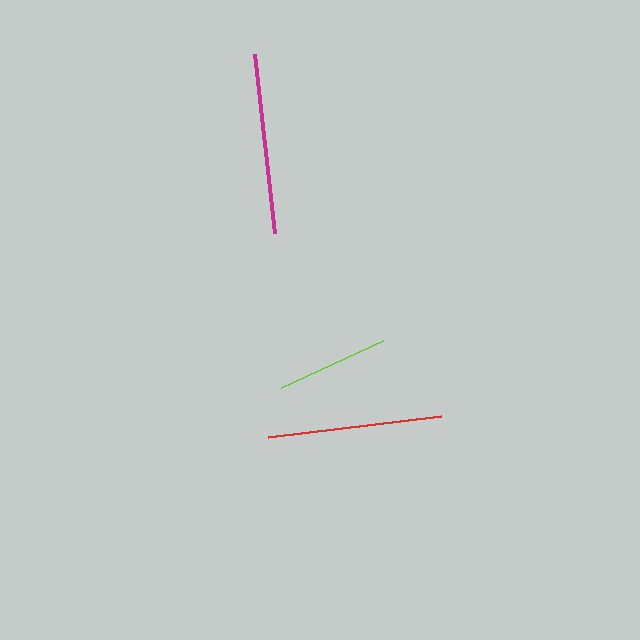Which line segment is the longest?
The magenta line is the longest at approximately 180 pixels.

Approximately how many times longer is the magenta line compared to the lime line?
The magenta line is approximately 1.6 times the length of the lime line.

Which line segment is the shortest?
The lime line is the shortest at approximately 112 pixels.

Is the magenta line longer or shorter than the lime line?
The magenta line is longer than the lime line.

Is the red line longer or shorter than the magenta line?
The magenta line is longer than the red line.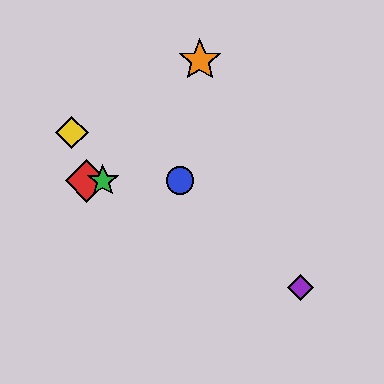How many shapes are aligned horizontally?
3 shapes (the red diamond, the blue circle, the green star) are aligned horizontally.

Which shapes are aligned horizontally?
The red diamond, the blue circle, the green star are aligned horizontally.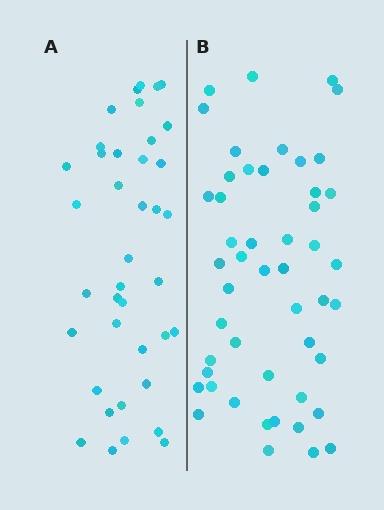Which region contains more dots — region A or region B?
Region B (the right region) has more dots.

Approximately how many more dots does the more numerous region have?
Region B has roughly 10 or so more dots than region A.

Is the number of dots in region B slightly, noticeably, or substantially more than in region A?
Region B has noticeably more, but not dramatically so. The ratio is roughly 1.3 to 1.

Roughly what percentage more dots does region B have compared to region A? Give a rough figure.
About 25% more.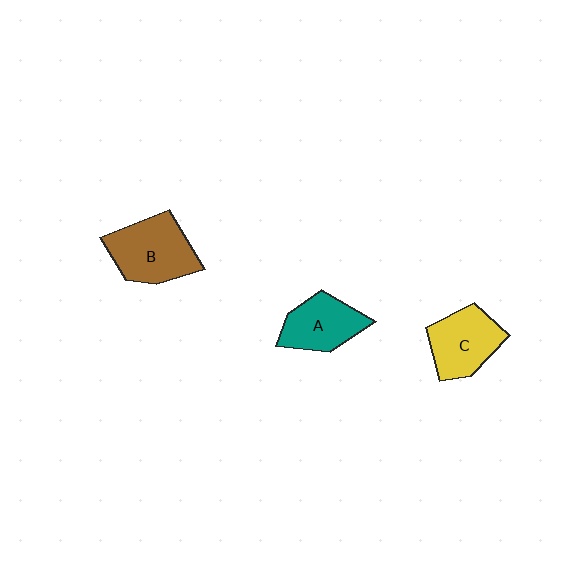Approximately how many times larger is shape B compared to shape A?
Approximately 1.3 times.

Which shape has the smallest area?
Shape A (teal).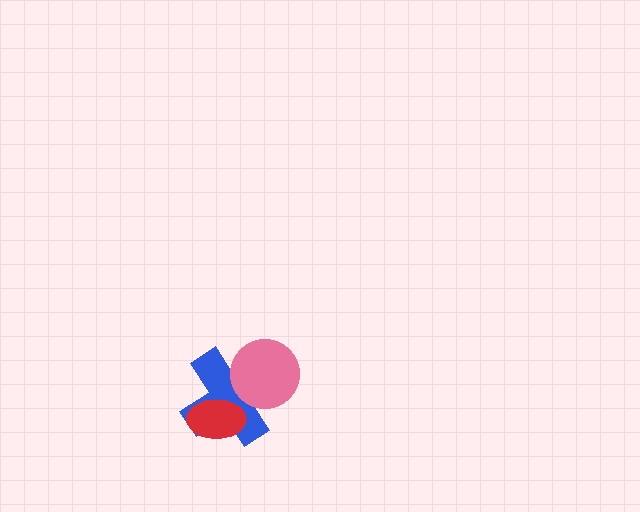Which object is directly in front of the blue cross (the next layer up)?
The pink circle is directly in front of the blue cross.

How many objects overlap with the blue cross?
2 objects overlap with the blue cross.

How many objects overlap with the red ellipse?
1 object overlaps with the red ellipse.